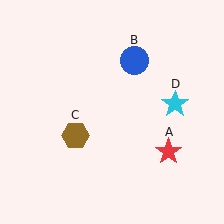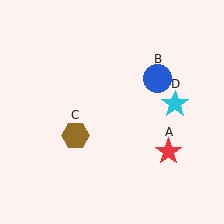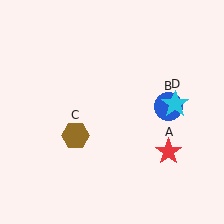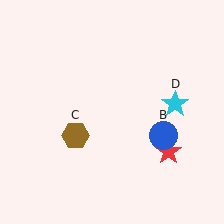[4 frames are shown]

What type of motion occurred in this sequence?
The blue circle (object B) rotated clockwise around the center of the scene.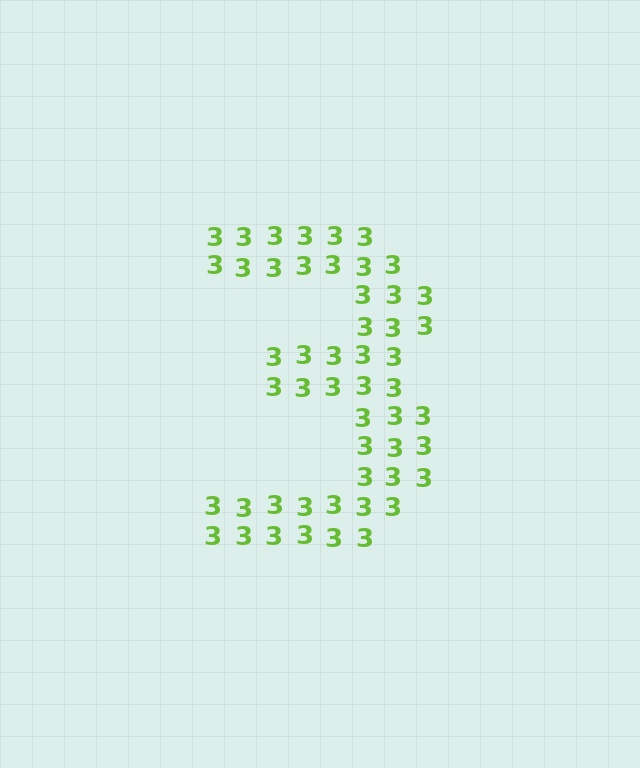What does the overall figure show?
The overall figure shows the digit 3.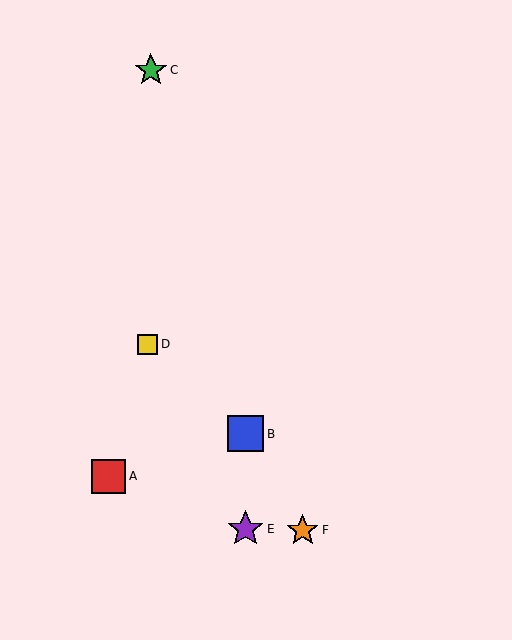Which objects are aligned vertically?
Objects B, E are aligned vertically.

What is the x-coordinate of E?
Object E is at x≈246.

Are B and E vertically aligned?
Yes, both are at x≈246.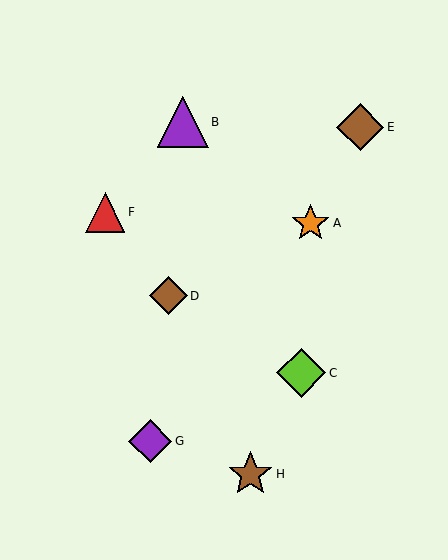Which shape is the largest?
The purple triangle (labeled B) is the largest.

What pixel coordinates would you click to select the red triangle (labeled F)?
Click at (105, 212) to select the red triangle F.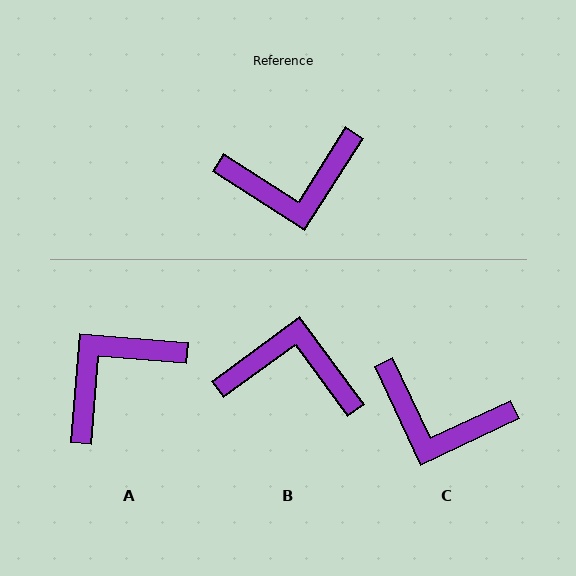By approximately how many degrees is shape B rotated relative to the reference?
Approximately 159 degrees counter-clockwise.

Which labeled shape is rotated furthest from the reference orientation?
B, about 159 degrees away.